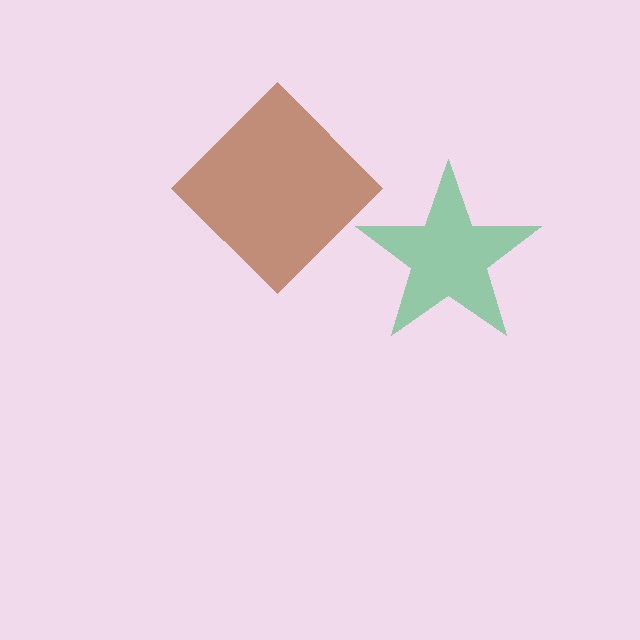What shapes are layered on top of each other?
The layered shapes are: a green star, a brown diamond.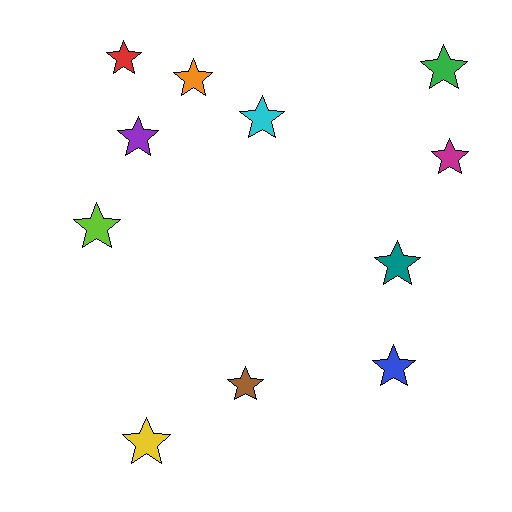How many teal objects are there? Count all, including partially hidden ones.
There is 1 teal object.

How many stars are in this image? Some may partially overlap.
There are 11 stars.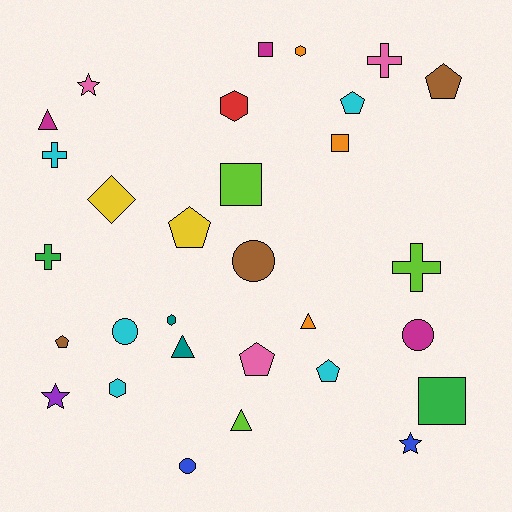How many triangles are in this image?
There are 4 triangles.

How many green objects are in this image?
There are 2 green objects.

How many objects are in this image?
There are 30 objects.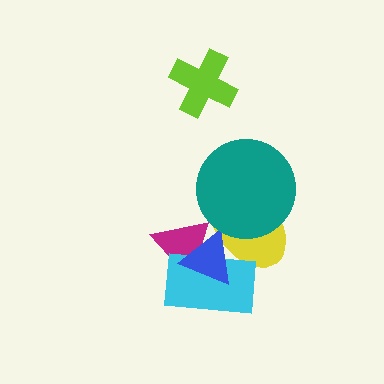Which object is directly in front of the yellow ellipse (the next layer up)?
The magenta triangle is directly in front of the yellow ellipse.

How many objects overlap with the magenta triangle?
3 objects overlap with the magenta triangle.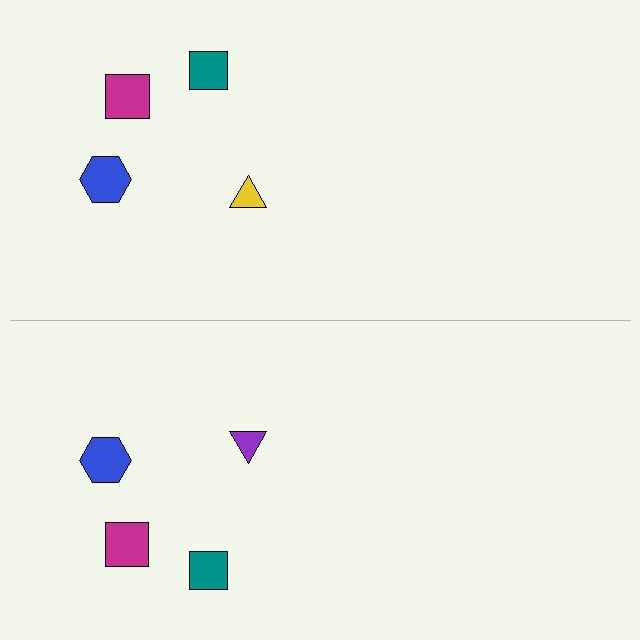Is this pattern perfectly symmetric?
No, the pattern is not perfectly symmetric. The purple triangle on the bottom side breaks the symmetry — its mirror counterpart is yellow.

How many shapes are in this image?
There are 8 shapes in this image.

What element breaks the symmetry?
The purple triangle on the bottom side breaks the symmetry — its mirror counterpart is yellow.